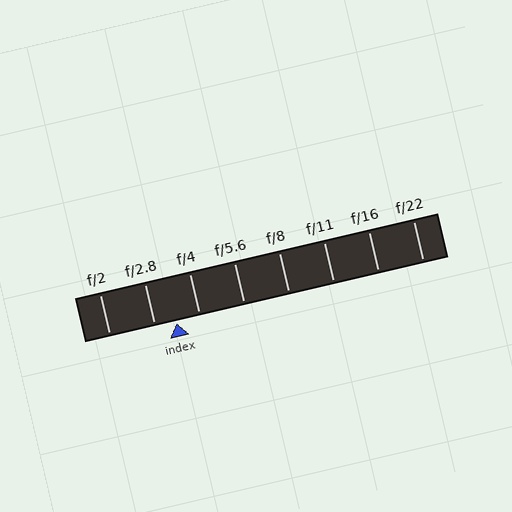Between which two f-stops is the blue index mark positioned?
The index mark is between f/2.8 and f/4.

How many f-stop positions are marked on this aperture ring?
There are 8 f-stop positions marked.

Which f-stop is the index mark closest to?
The index mark is closest to f/2.8.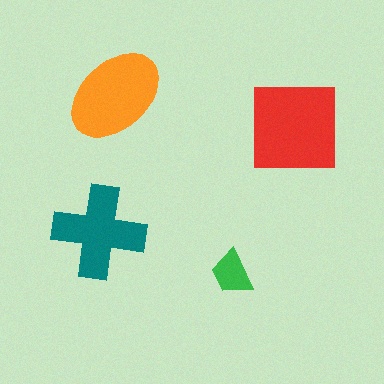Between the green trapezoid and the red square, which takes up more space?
The red square.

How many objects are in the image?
There are 4 objects in the image.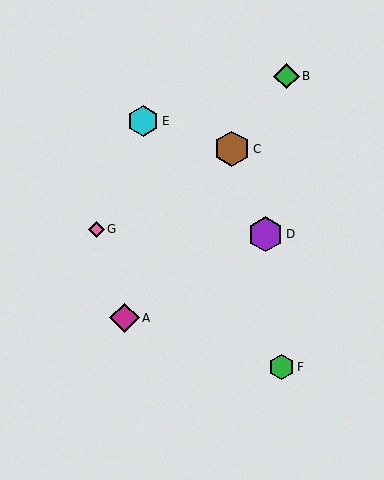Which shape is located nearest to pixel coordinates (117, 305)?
The magenta diamond (labeled A) at (125, 318) is nearest to that location.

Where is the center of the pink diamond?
The center of the pink diamond is at (96, 229).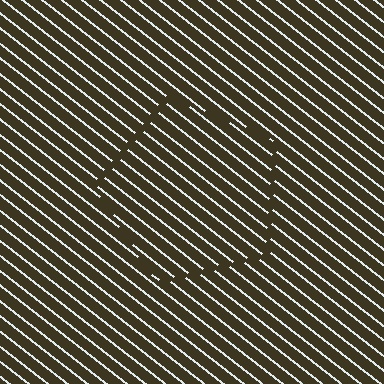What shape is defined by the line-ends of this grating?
An illusory pentagon. The interior of the shape contains the same grating, shifted by half a period — the contour is defined by the phase discontinuity where line-ends from the inner and outer gratings abut.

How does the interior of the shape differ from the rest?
The interior of the shape contains the same grating, shifted by half a period — the contour is defined by the phase discontinuity where line-ends from the inner and outer gratings abut.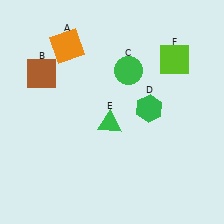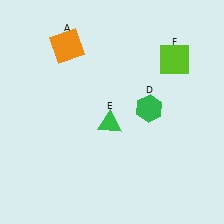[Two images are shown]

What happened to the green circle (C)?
The green circle (C) was removed in Image 2. It was in the top-right area of Image 1.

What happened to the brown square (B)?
The brown square (B) was removed in Image 2. It was in the top-left area of Image 1.